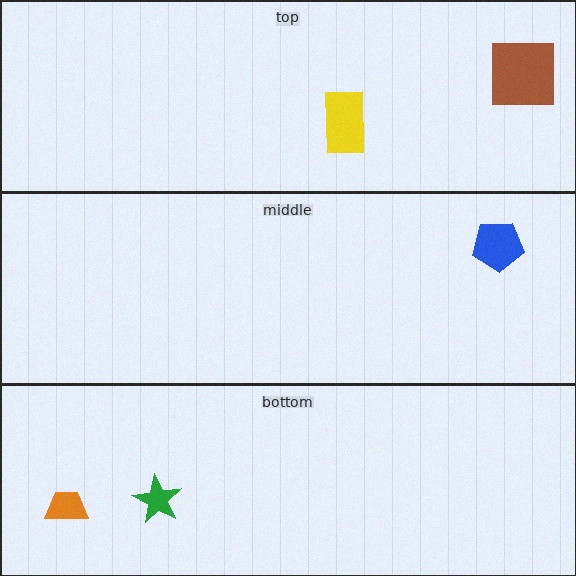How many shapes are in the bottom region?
2.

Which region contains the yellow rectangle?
The top region.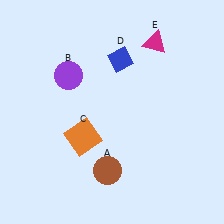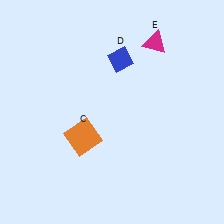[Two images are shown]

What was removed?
The purple circle (B), the brown circle (A) were removed in Image 2.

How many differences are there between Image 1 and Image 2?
There are 2 differences between the two images.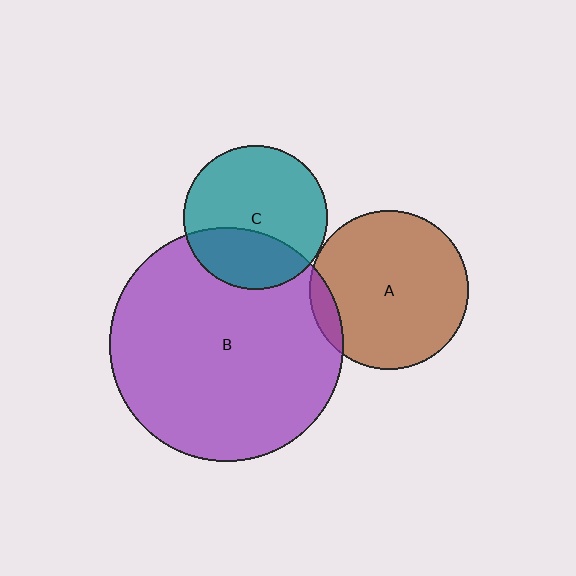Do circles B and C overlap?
Yes.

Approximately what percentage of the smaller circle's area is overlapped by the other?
Approximately 35%.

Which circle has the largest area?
Circle B (purple).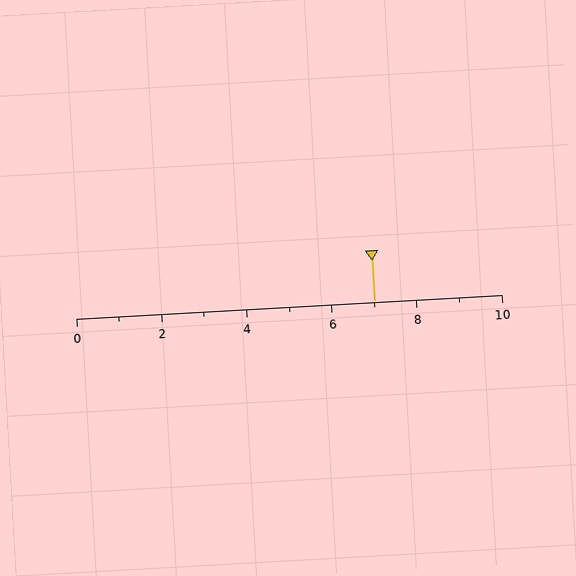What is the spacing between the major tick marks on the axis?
The major ticks are spaced 2 apart.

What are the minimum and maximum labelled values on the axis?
The axis runs from 0 to 10.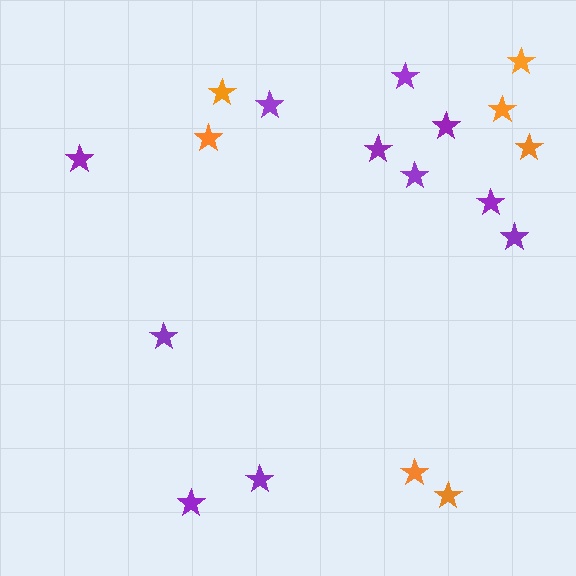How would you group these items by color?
There are 2 groups: one group of orange stars (7) and one group of purple stars (11).